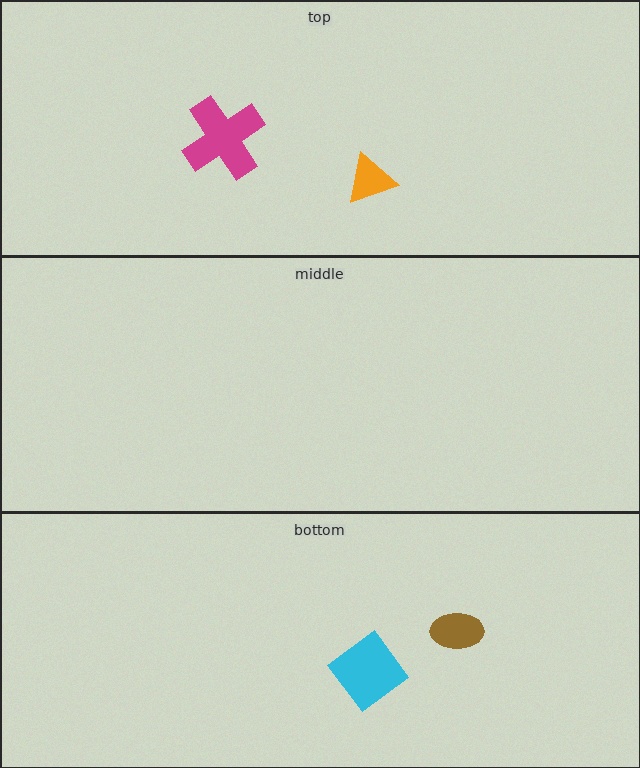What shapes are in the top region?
The magenta cross, the orange triangle.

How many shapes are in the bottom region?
2.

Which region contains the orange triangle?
The top region.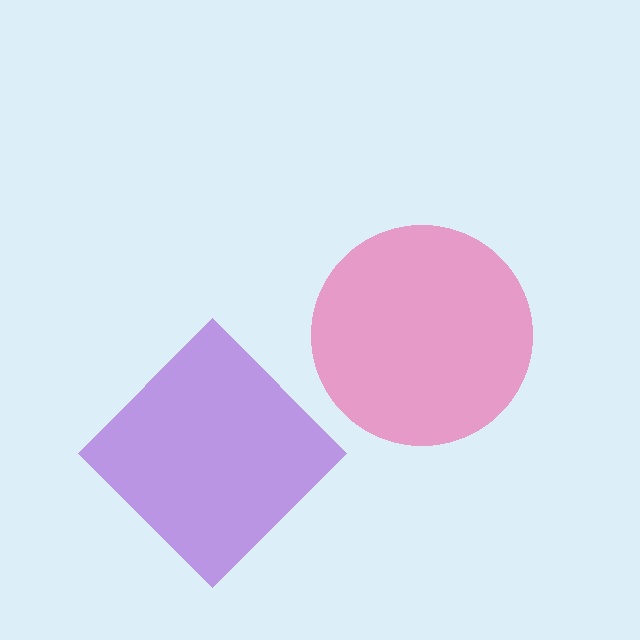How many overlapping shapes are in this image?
There are 2 overlapping shapes in the image.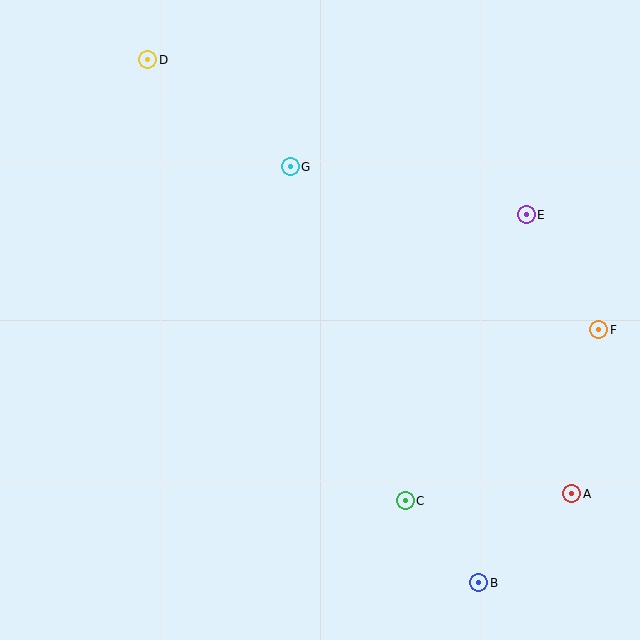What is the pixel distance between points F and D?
The distance between F and D is 526 pixels.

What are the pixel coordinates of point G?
Point G is at (290, 167).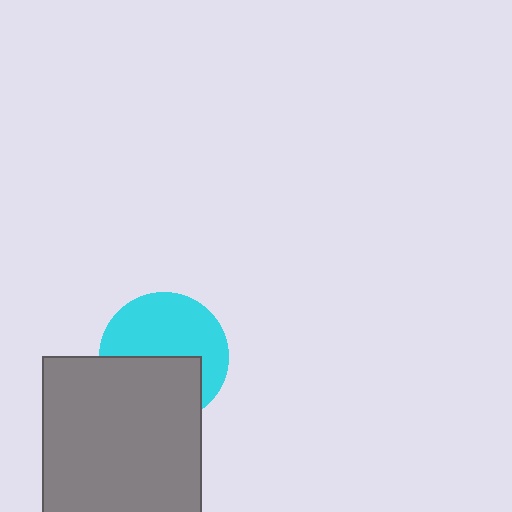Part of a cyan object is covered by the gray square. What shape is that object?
It is a circle.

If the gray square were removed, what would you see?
You would see the complete cyan circle.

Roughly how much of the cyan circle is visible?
About half of it is visible (roughly 57%).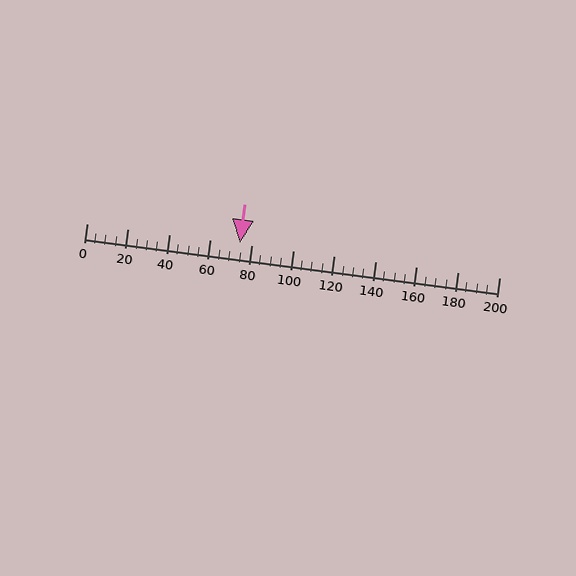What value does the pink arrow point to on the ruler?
The pink arrow points to approximately 74.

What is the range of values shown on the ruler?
The ruler shows values from 0 to 200.